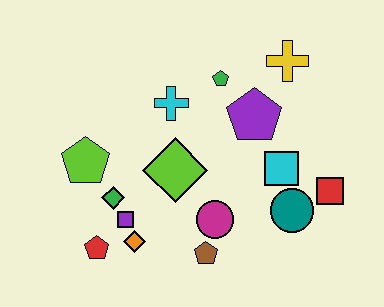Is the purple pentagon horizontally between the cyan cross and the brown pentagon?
No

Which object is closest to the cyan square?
The teal circle is closest to the cyan square.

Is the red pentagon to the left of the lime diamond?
Yes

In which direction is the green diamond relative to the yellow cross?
The green diamond is to the left of the yellow cross.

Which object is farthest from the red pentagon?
The yellow cross is farthest from the red pentagon.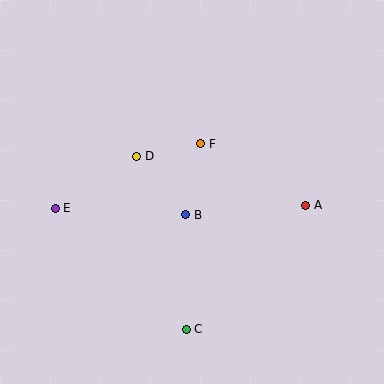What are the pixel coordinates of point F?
Point F is at (201, 144).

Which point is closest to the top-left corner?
Point D is closest to the top-left corner.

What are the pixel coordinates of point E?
Point E is at (55, 208).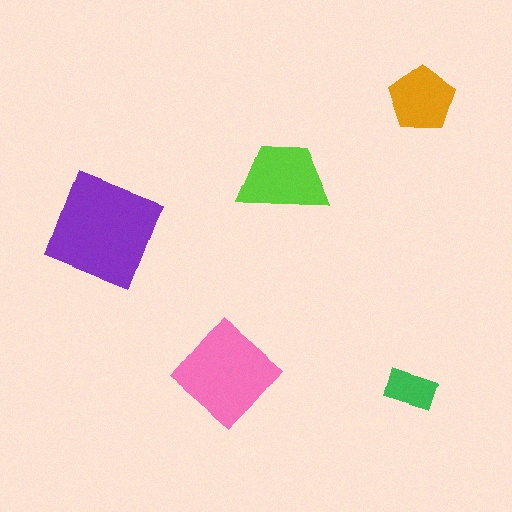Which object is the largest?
The purple square.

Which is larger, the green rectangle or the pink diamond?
The pink diamond.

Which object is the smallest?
The green rectangle.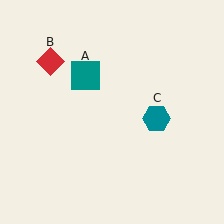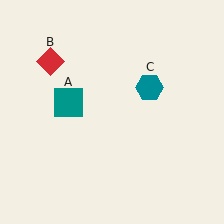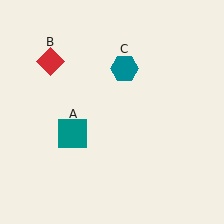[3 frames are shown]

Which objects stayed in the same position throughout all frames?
Red diamond (object B) remained stationary.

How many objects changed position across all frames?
2 objects changed position: teal square (object A), teal hexagon (object C).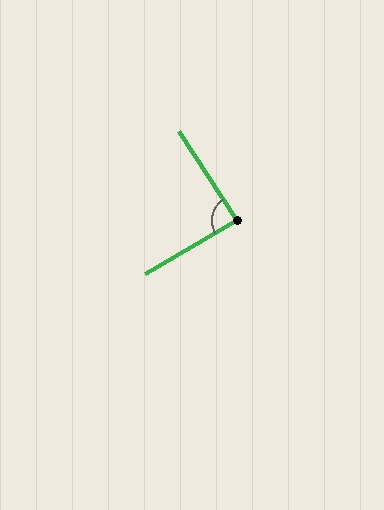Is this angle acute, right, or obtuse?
It is approximately a right angle.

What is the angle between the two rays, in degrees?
Approximately 87 degrees.